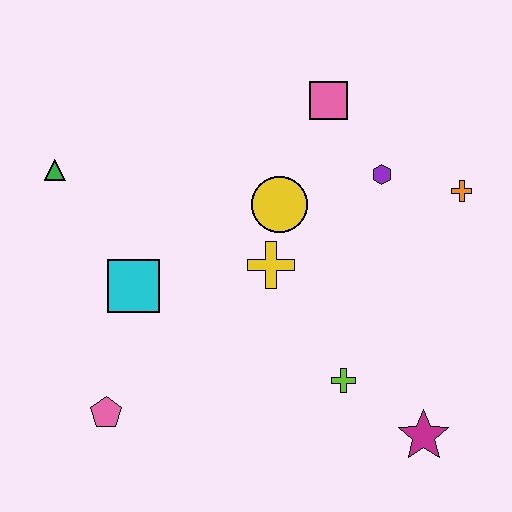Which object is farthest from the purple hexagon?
The pink pentagon is farthest from the purple hexagon.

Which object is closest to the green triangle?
The cyan square is closest to the green triangle.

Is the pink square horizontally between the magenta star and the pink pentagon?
Yes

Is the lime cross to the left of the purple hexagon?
Yes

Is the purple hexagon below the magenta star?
No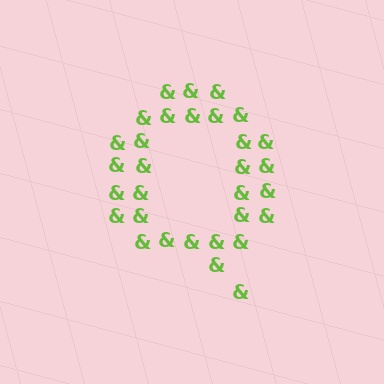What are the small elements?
The small elements are ampersands.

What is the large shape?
The large shape is the letter Q.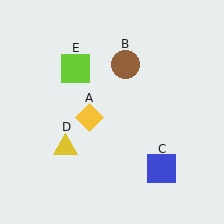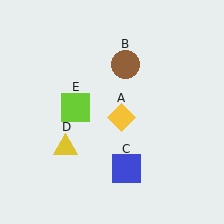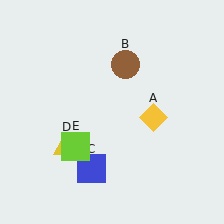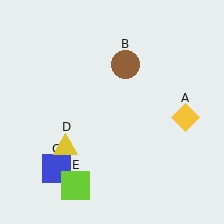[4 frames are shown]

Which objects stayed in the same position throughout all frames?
Brown circle (object B) and yellow triangle (object D) remained stationary.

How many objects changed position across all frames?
3 objects changed position: yellow diamond (object A), blue square (object C), lime square (object E).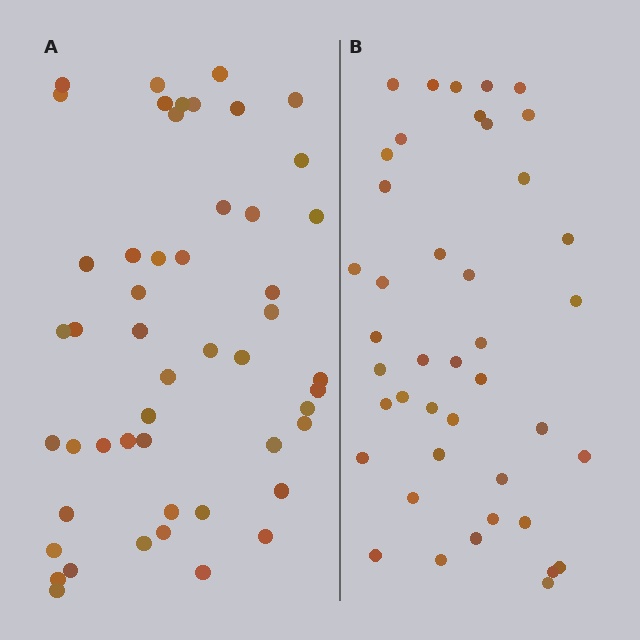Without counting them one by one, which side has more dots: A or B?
Region A (the left region) has more dots.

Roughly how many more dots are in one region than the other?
Region A has roughly 8 or so more dots than region B.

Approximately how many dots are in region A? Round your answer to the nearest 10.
About 50 dots.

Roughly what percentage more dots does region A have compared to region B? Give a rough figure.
About 20% more.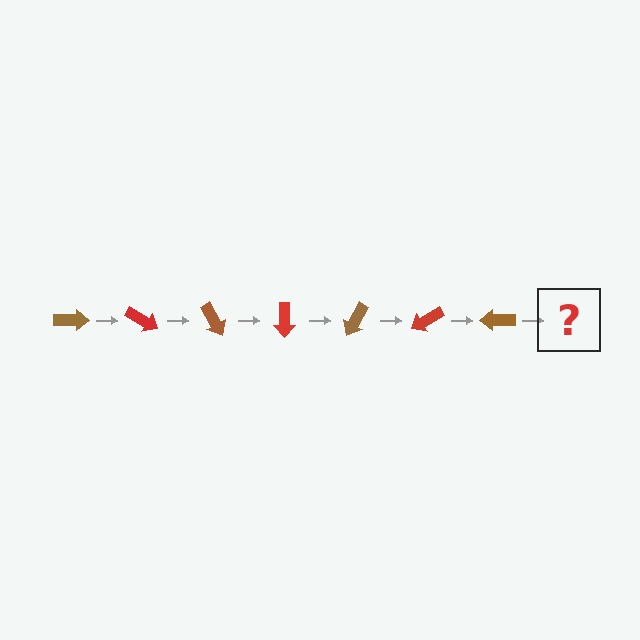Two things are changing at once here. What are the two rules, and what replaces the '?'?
The two rules are that it rotates 30 degrees each step and the color cycles through brown and red. The '?' should be a red arrow, rotated 210 degrees from the start.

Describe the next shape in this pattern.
It should be a red arrow, rotated 210 degrees from the start.